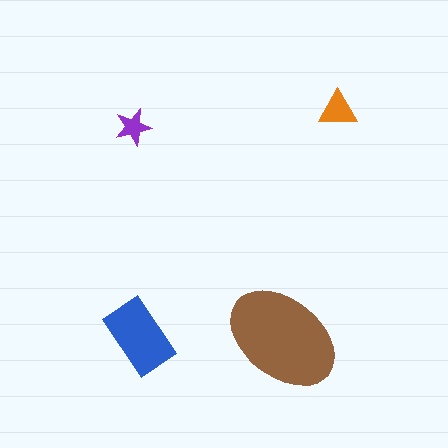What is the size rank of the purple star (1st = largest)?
4th.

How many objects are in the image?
There are 4 objects in the image.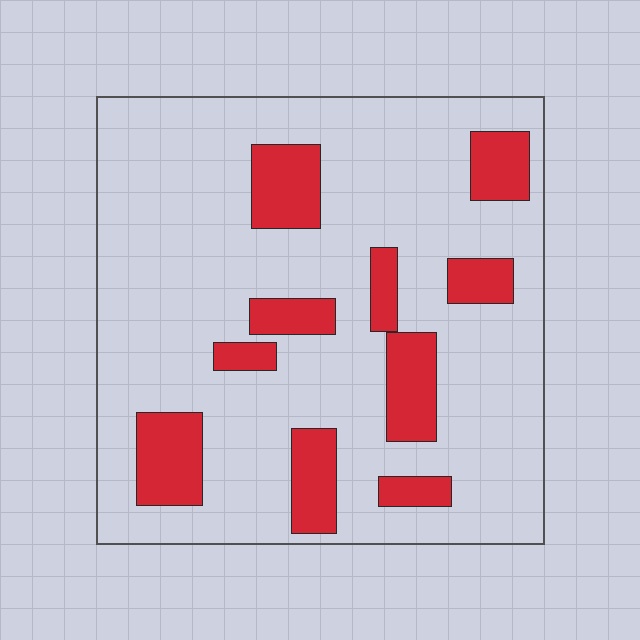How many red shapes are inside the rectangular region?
10.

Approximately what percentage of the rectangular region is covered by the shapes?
Approximately 20%.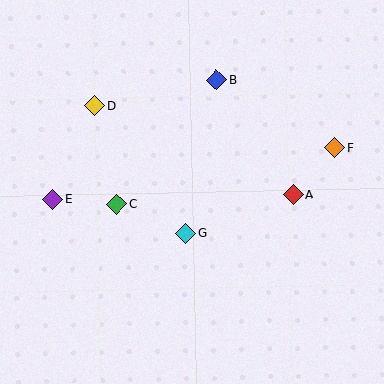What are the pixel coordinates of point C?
Point C is at (117, 204).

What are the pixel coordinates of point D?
Point D is at (95, 106).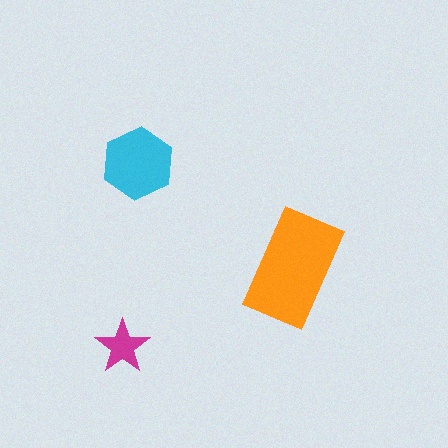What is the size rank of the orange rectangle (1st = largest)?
1st.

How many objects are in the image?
There are 3 objects in the image.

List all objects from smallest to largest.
The magenta star, the cyan hexagon, the orange rectangle.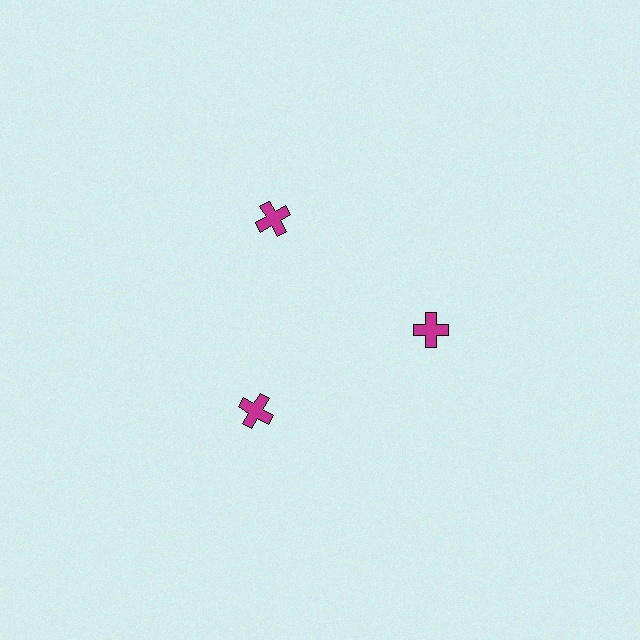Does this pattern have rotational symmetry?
Yes, this pattern has 3-fold rotational symmetry. It looks the same after rotating 120 degrees around the center.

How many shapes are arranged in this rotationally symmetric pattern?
There are 3 shapes, arranged in 3 groups of 1.